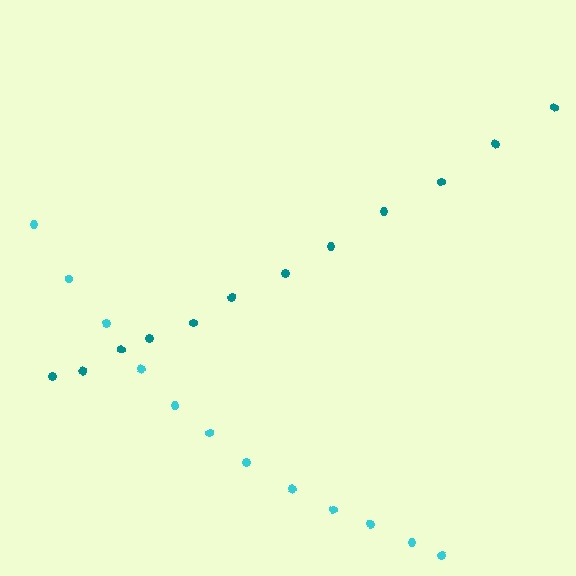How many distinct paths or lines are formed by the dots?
There are 2 distinct paths.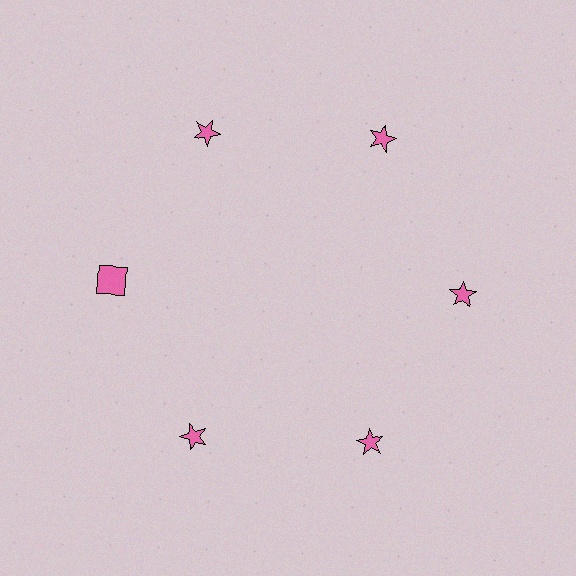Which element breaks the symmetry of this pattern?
The pink square at roughly the 9 o'clock position breaks the symmetry. All other shapes are pink stars.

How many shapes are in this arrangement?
There are 6 shapes arranged in a ring pattern.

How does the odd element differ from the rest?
It has a different shape: square instead of star.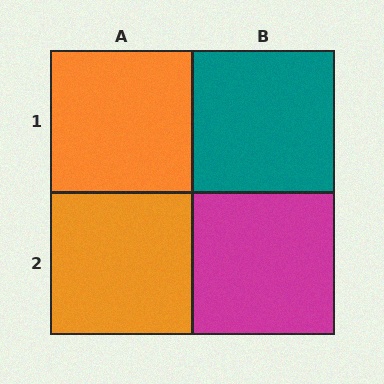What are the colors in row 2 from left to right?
Orange, magenta.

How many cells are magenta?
1 cell is magenta.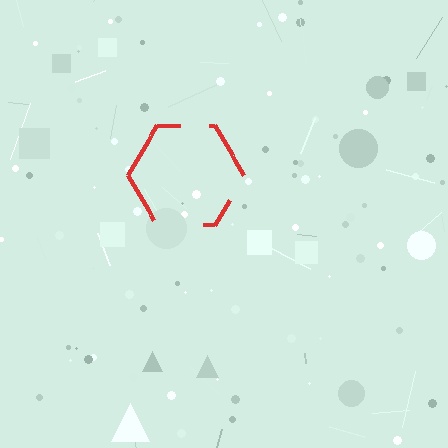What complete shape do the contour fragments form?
The contour fragments form a hexagon.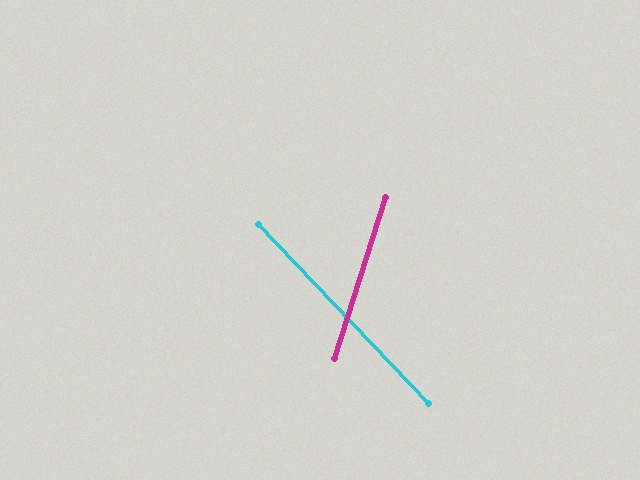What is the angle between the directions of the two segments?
Approximately 61 degrees.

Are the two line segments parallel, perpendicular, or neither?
Neither parallel nor perpendicular — they differ by about 61°.